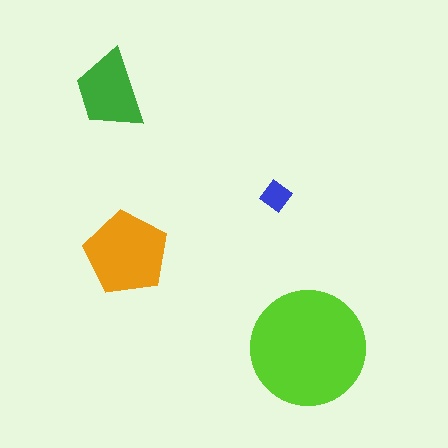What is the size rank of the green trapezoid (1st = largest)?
3rd.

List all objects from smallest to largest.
The blue diamond, the green trapezoid, the orange pentagon, the lime circle.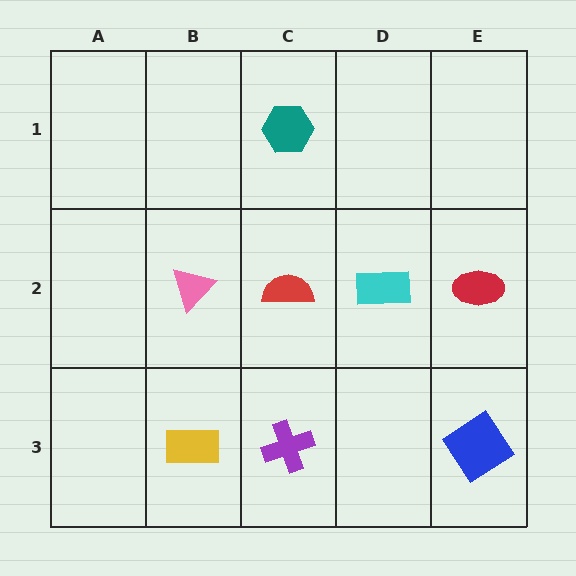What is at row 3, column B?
A yellow rectangle.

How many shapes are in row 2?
4 shapes.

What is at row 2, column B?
A pink triangle.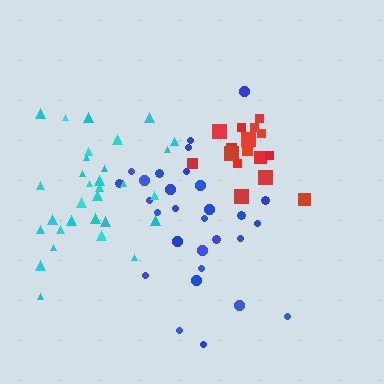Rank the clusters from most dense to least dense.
red, cyan, blue.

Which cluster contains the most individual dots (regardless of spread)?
Cyan (31).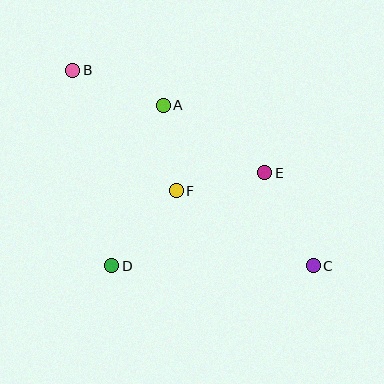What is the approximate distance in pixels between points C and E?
The distance between C and E is approximately 105 pixels.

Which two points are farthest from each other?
Points B and C are farthest from each other.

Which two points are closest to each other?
Points A and F are closest to each other.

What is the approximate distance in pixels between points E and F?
The distance between E and F is approximately 90 pixels.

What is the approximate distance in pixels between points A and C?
The distance between A and C is approximately 220 pixels.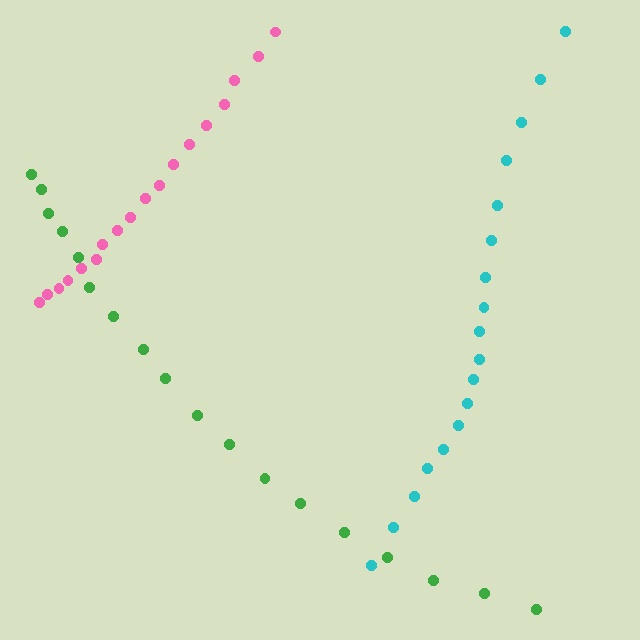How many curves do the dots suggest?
There are 3 distinct paths.